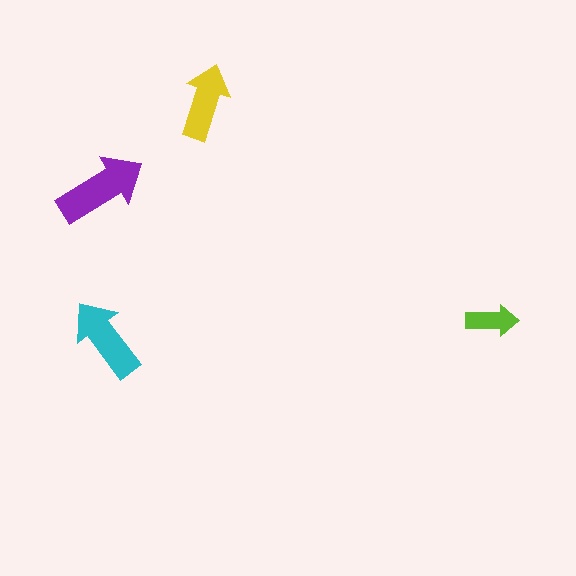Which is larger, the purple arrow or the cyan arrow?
The purple one.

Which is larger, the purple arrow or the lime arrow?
The purple one.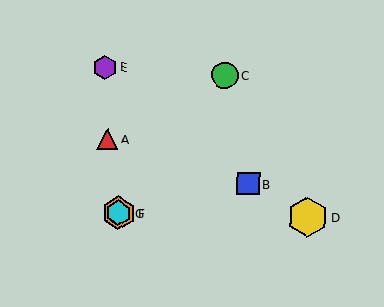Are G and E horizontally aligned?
No, G is at y≈213 and E is at y≈68.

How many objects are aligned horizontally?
3 objects (D, F, G) are aligned horizontally.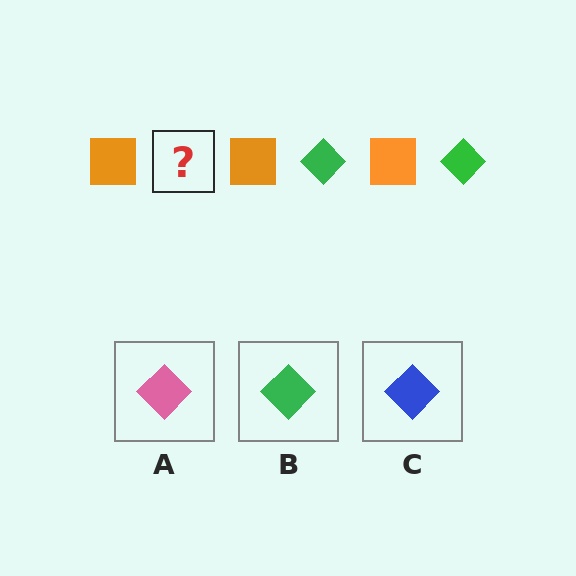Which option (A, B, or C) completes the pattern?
B.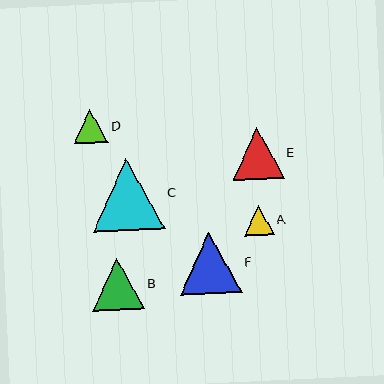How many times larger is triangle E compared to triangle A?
Triangle E is approximately 1.7 times the size of triangle A.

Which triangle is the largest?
Triangle C is the largest with a size of approximately 72 pixels.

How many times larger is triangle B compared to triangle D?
Triangle B is approximately 1.5 times the size of triangle D.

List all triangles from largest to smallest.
From largest to smallest: C, F, B, E, D, A.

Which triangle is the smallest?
Triangle A is the smallest with a size of approximately 30 pixels.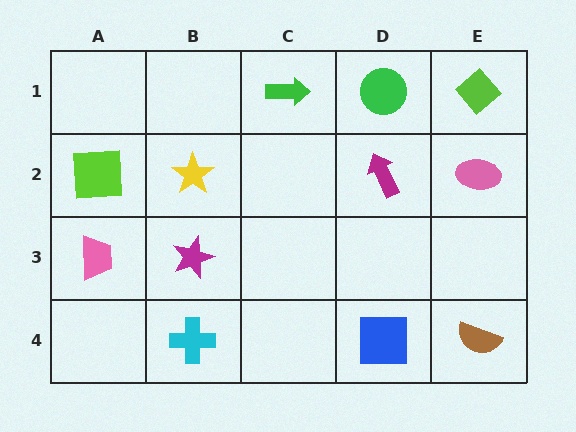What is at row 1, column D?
A green circle.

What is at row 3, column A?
A pink trapezoid.